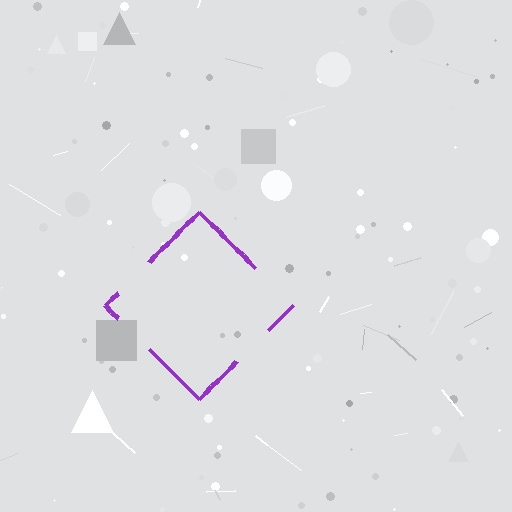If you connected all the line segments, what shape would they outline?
They would outline a diamond.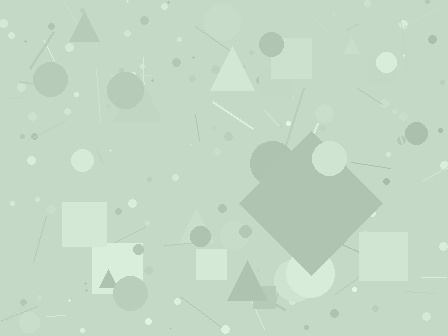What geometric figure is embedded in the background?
A diamond is embedded in the background.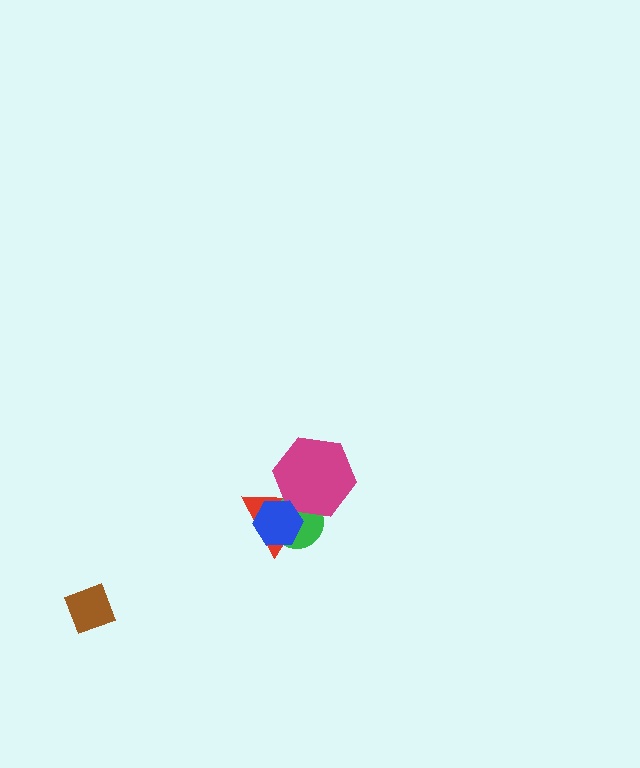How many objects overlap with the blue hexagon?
3 objects overlap with the blue hexagon.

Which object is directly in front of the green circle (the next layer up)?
The magenta hexagon is directly in front of the green circle.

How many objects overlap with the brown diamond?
0 objects overlap with the brown diamond.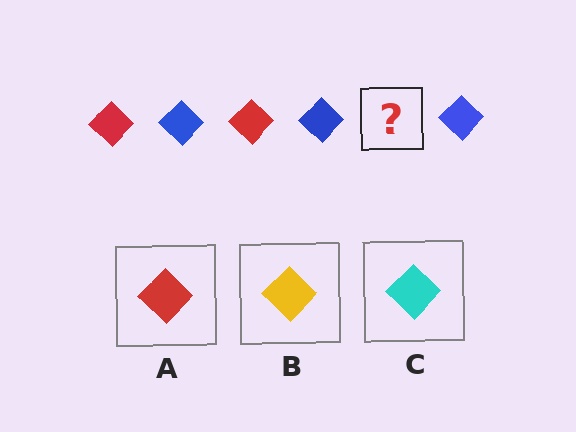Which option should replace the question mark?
Option A.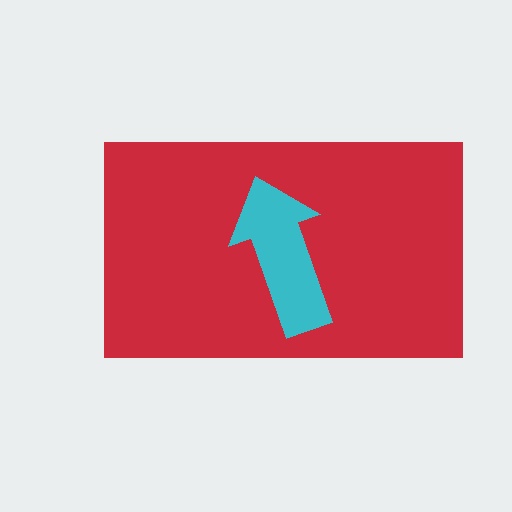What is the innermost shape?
The cyan arrow.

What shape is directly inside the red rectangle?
The cyan arrow.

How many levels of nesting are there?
2.